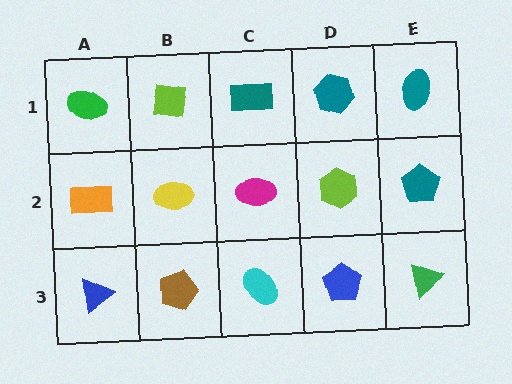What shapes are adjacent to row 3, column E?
A teal pentagon (row 2, column E), a blue pentagon (row 3, column D).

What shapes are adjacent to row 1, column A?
An orange rectangle (row 2, column A), a lime square (row 1, column B).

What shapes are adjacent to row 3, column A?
An orange rectangle (row 2, column A), a brown pentagon (row 3, column B).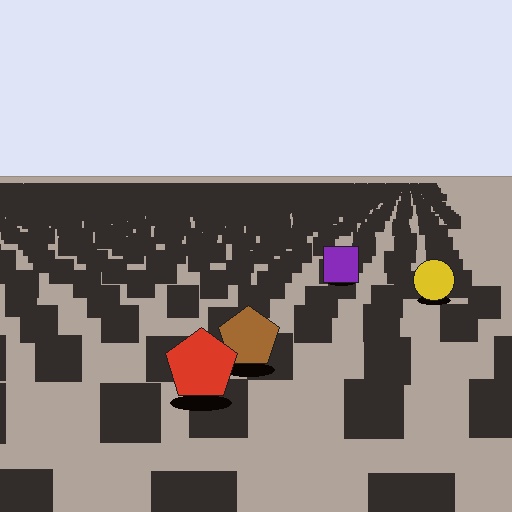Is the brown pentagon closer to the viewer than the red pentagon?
No. The red pentagon is closer — you can tell from the texture gradient: the ground texture is coarser near it.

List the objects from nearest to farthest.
From nearest to farthest: the red pentagon, the brown pentagon, the yellow circle, the purple square.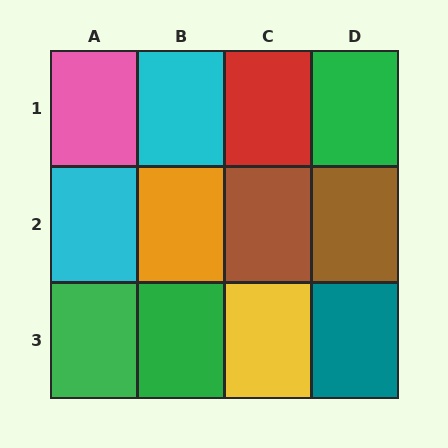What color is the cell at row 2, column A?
Cyan.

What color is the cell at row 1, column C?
Red.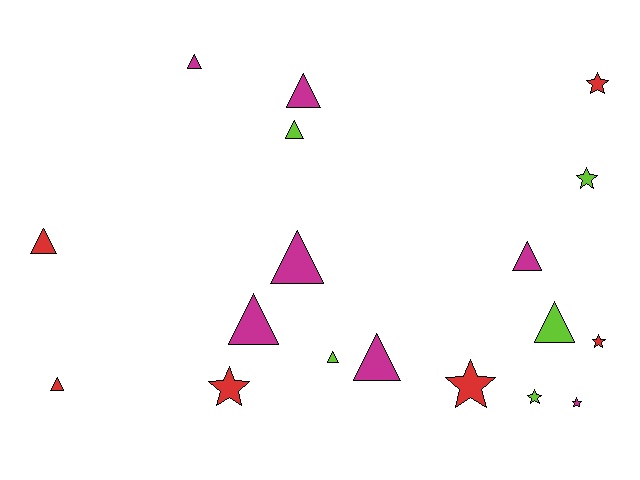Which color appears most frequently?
Magenta, with 7 objects.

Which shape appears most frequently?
Triangle, with 11 objects.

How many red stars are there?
There are 4 red stars.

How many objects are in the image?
There are 18 objects.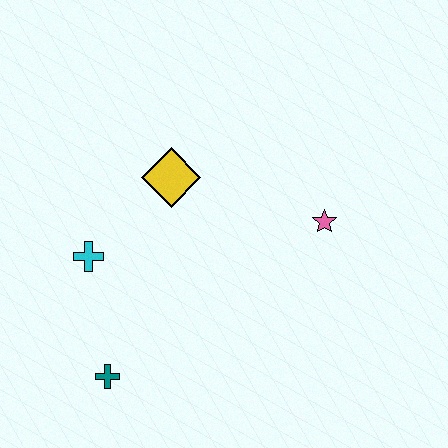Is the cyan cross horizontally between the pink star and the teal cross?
No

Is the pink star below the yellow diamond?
Yes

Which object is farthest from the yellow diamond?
The teal cross is farthest from the yellow diamond.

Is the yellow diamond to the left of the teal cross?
No